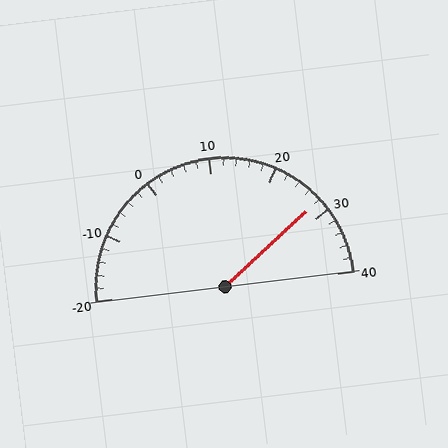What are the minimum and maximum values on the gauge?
The gauge ranges from -20 to 40.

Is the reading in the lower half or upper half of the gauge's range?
The reading is in the upper half of the range (-20 to 40).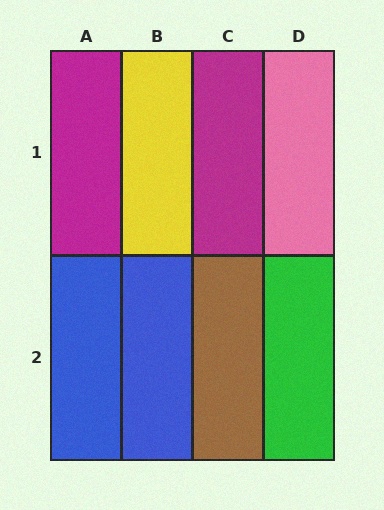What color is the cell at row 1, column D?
Pink.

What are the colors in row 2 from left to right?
Blue, blue, brown, green.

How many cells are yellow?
1 cell is yellow.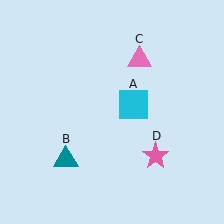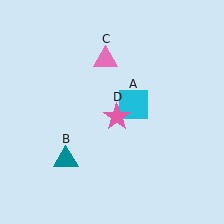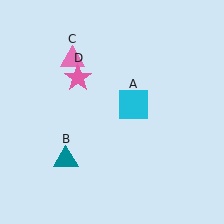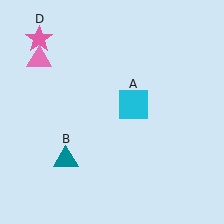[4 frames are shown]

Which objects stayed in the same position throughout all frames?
Cyan square (object A) and teal triangle (object B) remained stationary.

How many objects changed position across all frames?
2 objects changed position: pink triangle (object C), pink star (object D).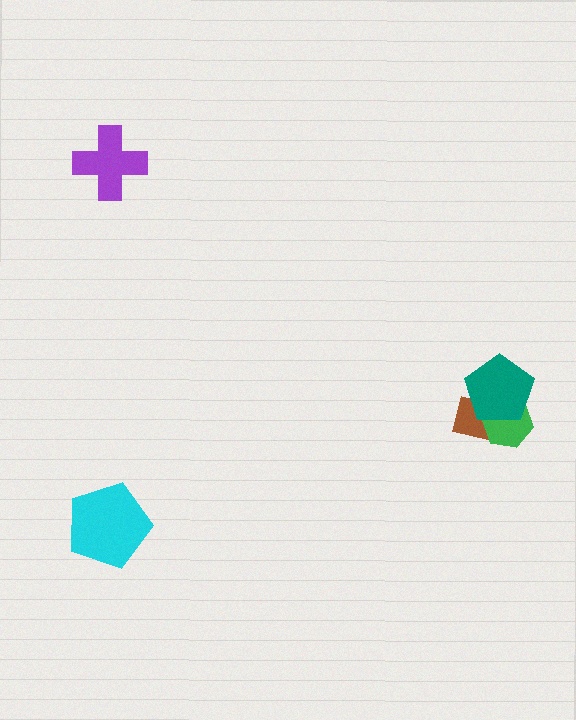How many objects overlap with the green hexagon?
2 objects overlap with the green hexagon.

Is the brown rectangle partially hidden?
Yes, it is partially covered by another shape.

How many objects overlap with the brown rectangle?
2 objects overlap with the brown rectangle.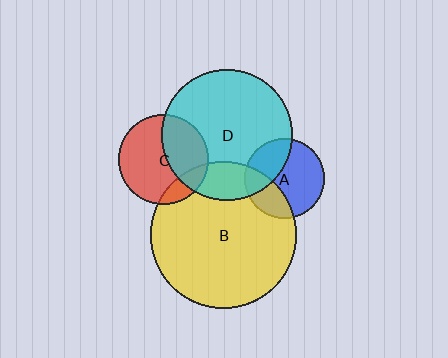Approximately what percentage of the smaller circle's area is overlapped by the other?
Approximately 20%.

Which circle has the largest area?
Circle B (yellow).